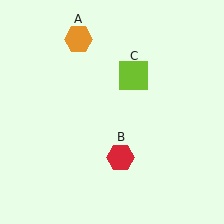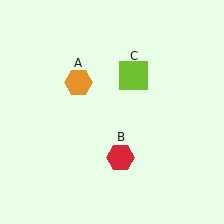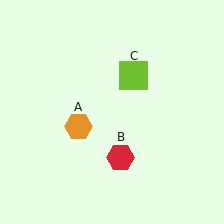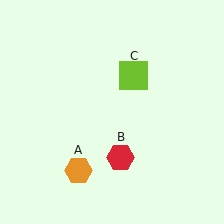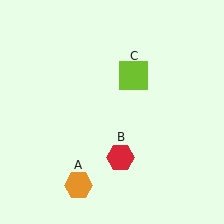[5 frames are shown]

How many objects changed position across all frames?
1 object changed position: orange hexagon (object A).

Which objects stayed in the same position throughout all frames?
Red hexagon (object B) and lime square (object C) remained stationary.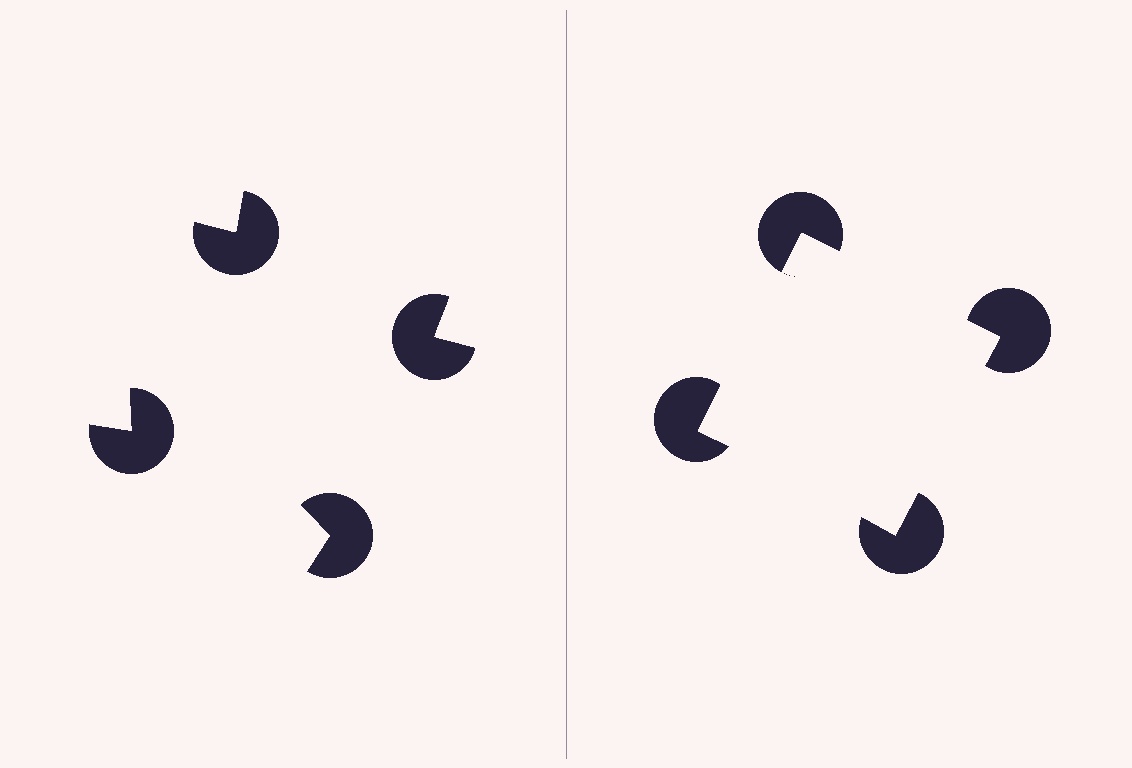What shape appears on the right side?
An illusory square.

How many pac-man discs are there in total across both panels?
8 — 4 on each side.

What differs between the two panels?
The pac-man discs are positioned identically on both sides; only the wedge orientations differ. On the right they align to a square; on the left they are misaligned.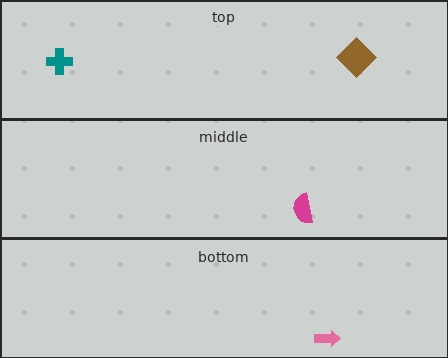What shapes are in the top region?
The brown diamond, the teal cross.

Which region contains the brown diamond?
The top region.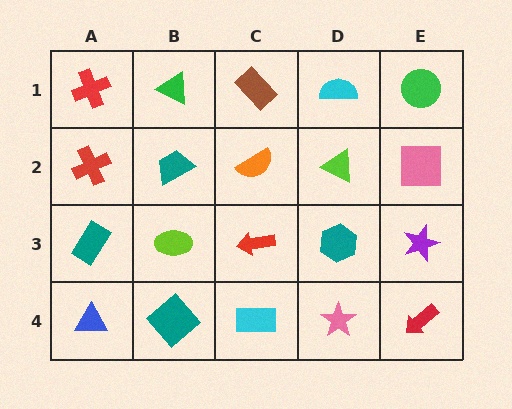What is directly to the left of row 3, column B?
A teal rectangle.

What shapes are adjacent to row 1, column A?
A red cross (row 2, column A), a green triangle (row 1, column B).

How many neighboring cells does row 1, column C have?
3.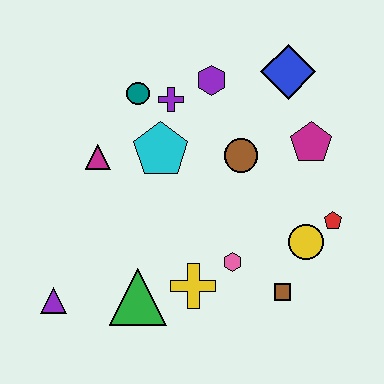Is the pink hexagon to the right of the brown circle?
No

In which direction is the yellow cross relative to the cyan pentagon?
The yellow cross is below the cyan pentagon.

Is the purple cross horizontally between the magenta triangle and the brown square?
Yes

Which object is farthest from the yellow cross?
The blue diamond is farthest from the yellow cross.